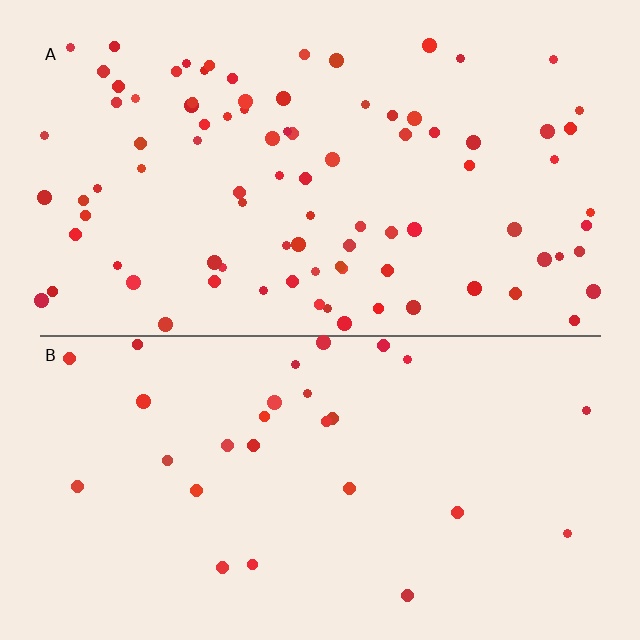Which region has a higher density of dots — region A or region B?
A (the top).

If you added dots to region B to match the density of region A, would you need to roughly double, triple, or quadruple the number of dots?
Approximately triple.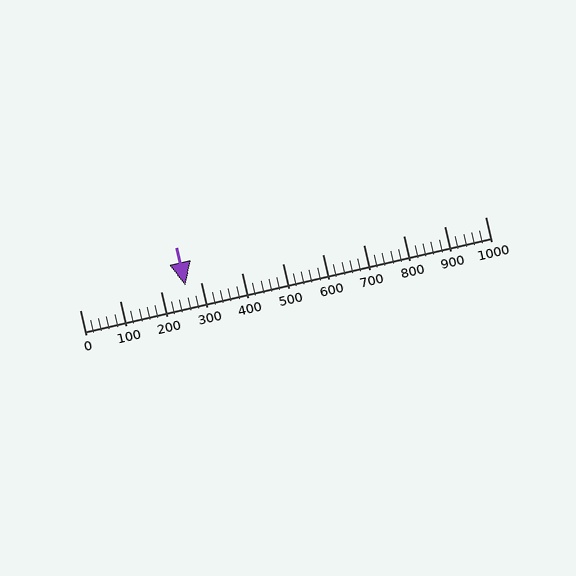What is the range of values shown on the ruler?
The ruler shows values from 0 to 1000.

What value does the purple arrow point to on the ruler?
The purple arrow points to approximately 262.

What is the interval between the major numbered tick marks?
The major tick marks are spaced 100 units apart.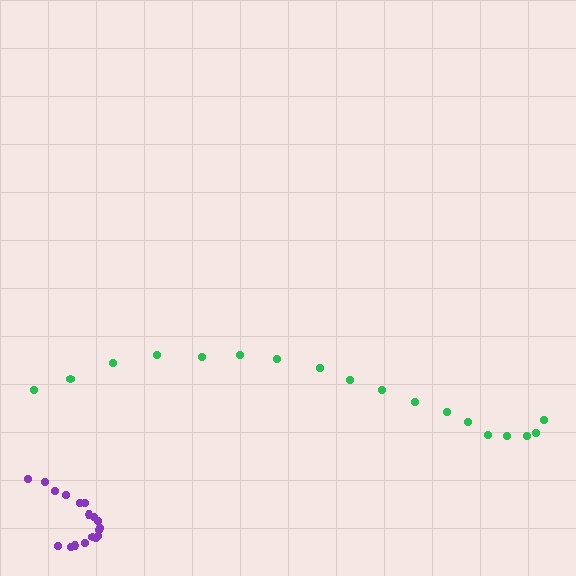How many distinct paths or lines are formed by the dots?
There are 2 distinct paths.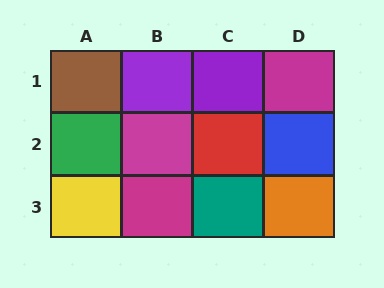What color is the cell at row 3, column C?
Teal.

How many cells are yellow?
1 cell is yellow.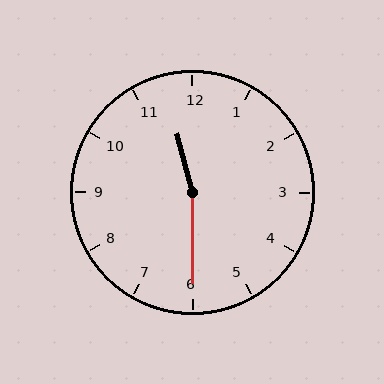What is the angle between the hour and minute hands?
Approximately 165 degrees.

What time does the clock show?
11:30.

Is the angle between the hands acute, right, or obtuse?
It is obtuse.